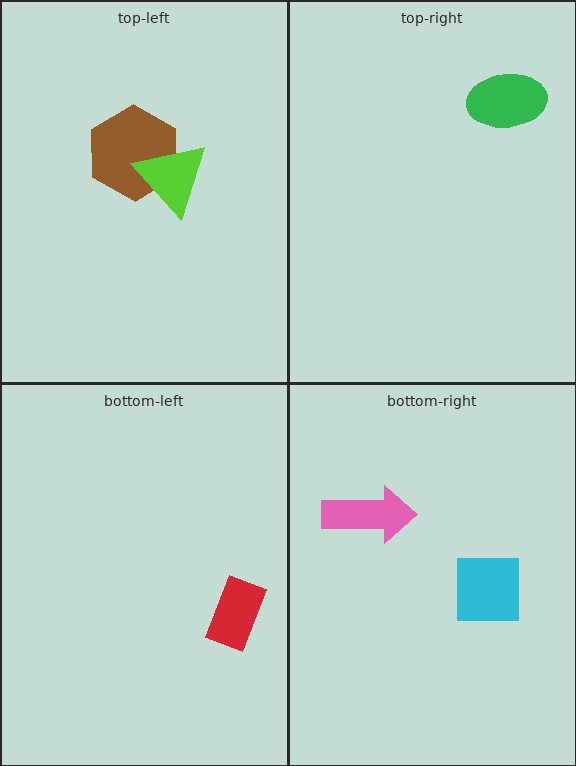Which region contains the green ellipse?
The top-right region.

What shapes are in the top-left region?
The brown hexagon, the lime triangle.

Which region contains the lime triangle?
The top-left region.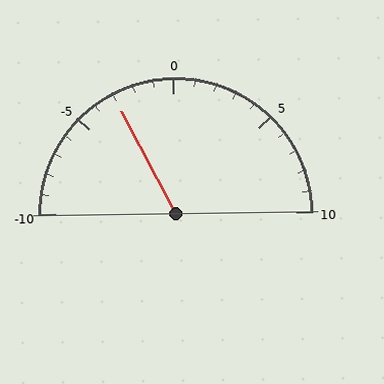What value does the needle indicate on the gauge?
The needle indicates approximately -3.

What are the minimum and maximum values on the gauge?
The gauge ranges from -10 to 10.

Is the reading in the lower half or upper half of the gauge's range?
The reading is in the lower half of the range (-10 to 10).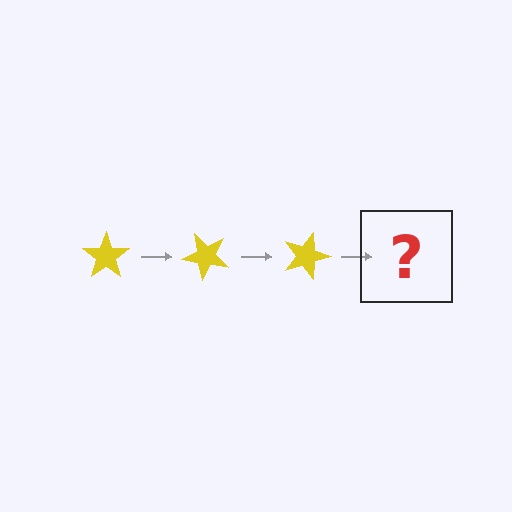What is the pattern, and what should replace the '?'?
The pattern is that the star rotates 45 degrees each step. The '?' should be a yellow star rotated 135 degrees.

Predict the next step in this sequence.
The next step is a yellow star rotated 135 degrees.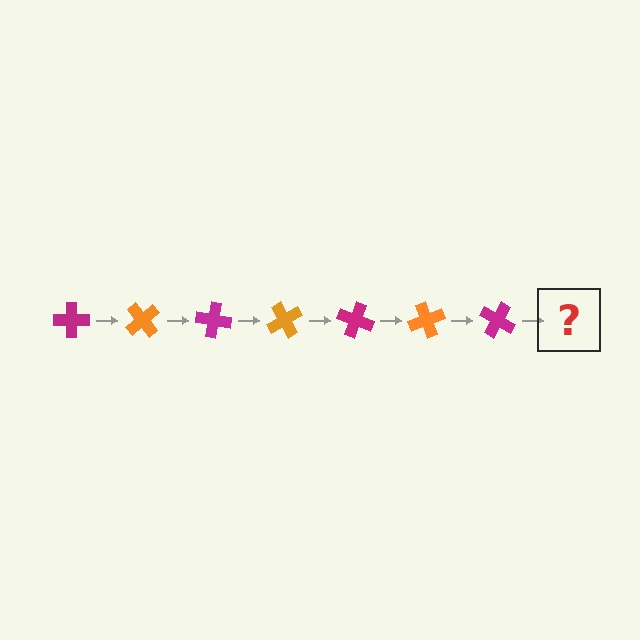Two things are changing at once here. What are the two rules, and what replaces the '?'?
The two rules are that it rotates 50 degrees each step and the color cycles through magenta and orange. The '?' should be an orange cross, rotated 350 degrees from the start.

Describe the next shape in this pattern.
It should be an orange cross, rotated 350 degrees from the start.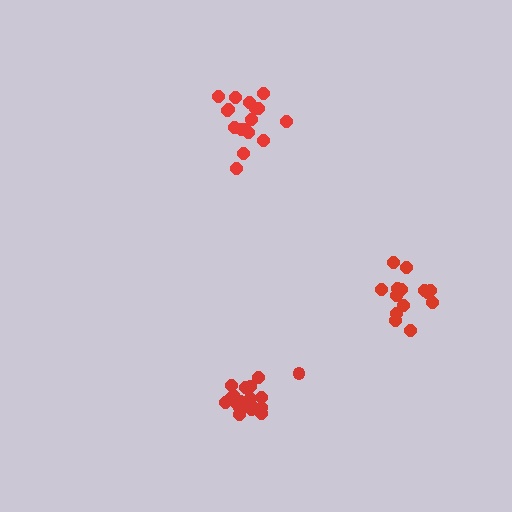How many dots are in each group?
Group 1: 17 dots, Group 2: 14 dots, Group 3: 19 dots (50 total).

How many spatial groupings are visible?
There are 3 spatial groupings.